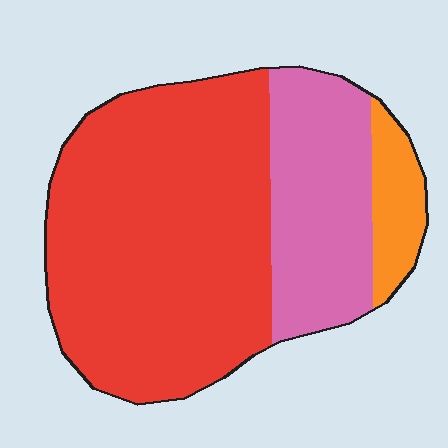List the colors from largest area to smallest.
From largest to smallest: red, pink, orange.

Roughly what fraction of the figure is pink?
Pink covers roughly 25% of the figure.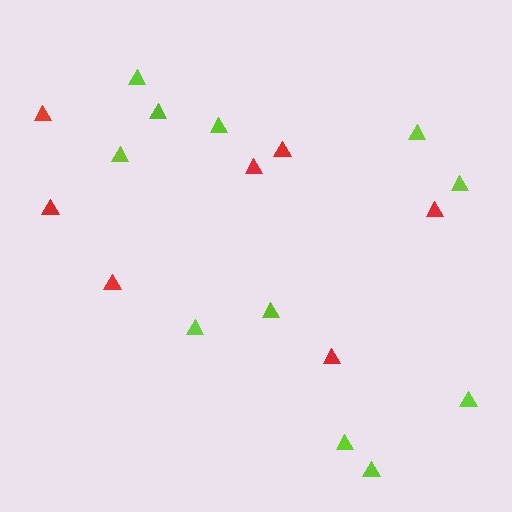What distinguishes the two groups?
There are 2 groups: one group of red triangles (7) and one group of lime triangles (11).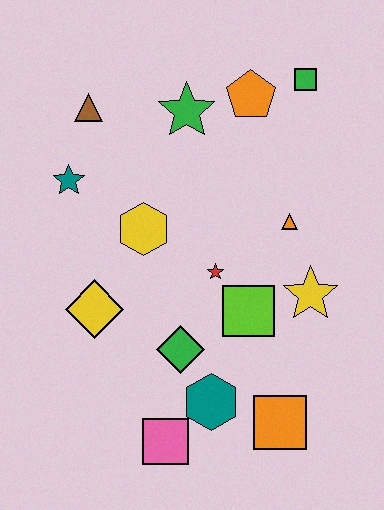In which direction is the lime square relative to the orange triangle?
The lime square is below the orange triangle.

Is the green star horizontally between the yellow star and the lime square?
No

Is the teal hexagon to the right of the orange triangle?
No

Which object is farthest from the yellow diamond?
The green square is farthest from the yellow diamond.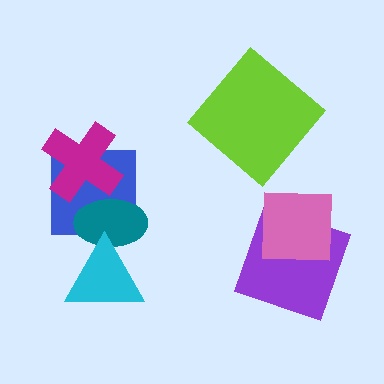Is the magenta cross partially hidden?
No, no other shape covers it.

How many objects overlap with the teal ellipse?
3 objects overlap with the teal ellipse.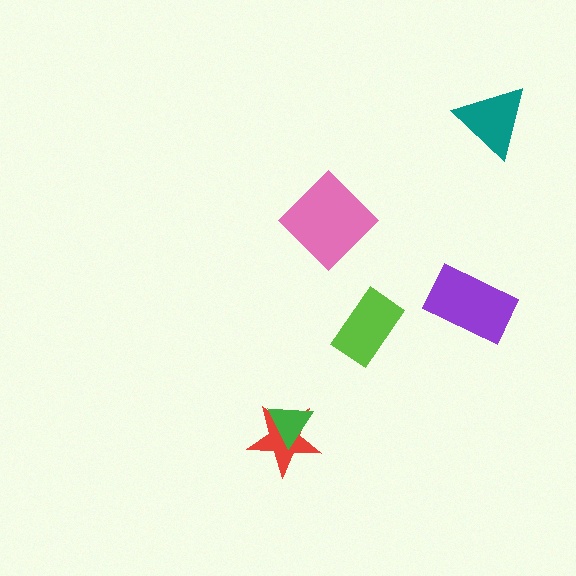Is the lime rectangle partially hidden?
No, no other shape covers it.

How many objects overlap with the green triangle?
1 object overlaps with the green triangle.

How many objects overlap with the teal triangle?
0 objects overlap with the teal triangle.